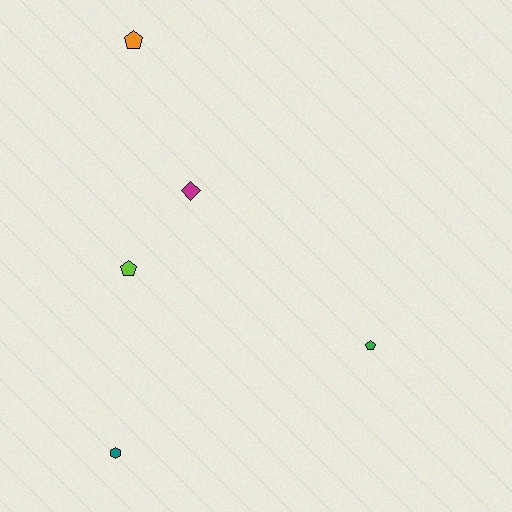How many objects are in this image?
There are 5 objects.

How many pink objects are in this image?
There are no pink objects.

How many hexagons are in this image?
There is 1 hexagon.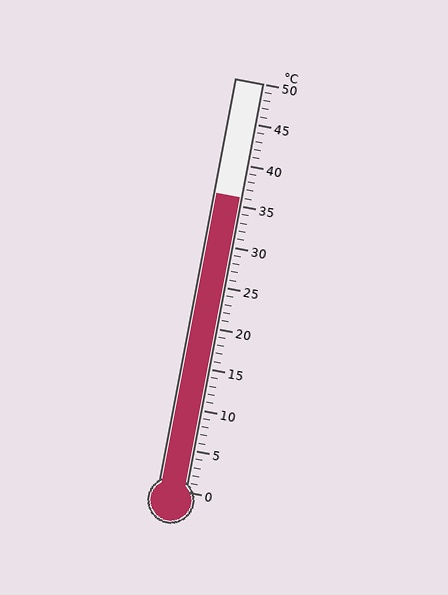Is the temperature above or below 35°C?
The temperature is above 35°C.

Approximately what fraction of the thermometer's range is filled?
The thermometer is filled to approximately 70% of its range.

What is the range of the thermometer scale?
The thermometer scale ranges from 0°C to 50°C.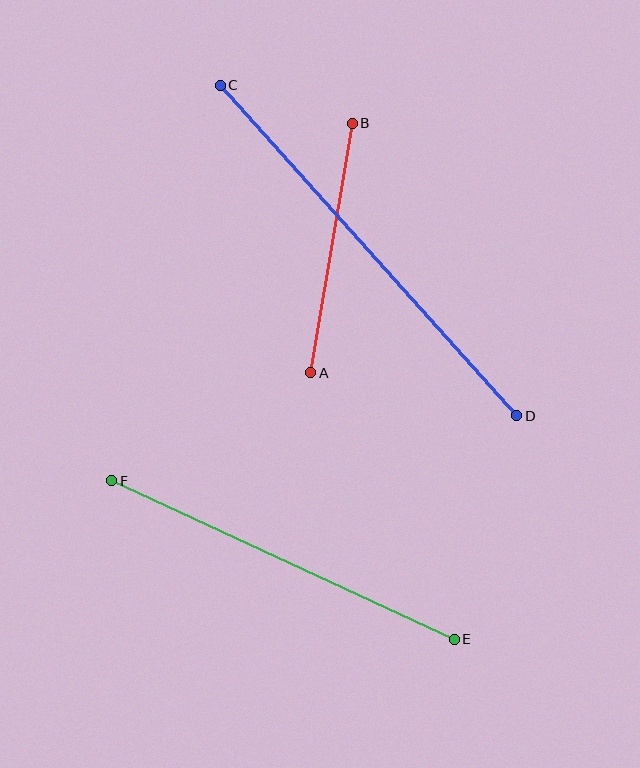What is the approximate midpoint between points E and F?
The midpoint is at approximately (283, 560) pixels.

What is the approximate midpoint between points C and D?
The midpoint is at approximately (368, 251) pixels.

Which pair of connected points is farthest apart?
Points C and D are farthest apart.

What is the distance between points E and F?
The distance is approximately 377 pixels.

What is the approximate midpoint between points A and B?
The midpoint is at approximately (331, 248) pixels.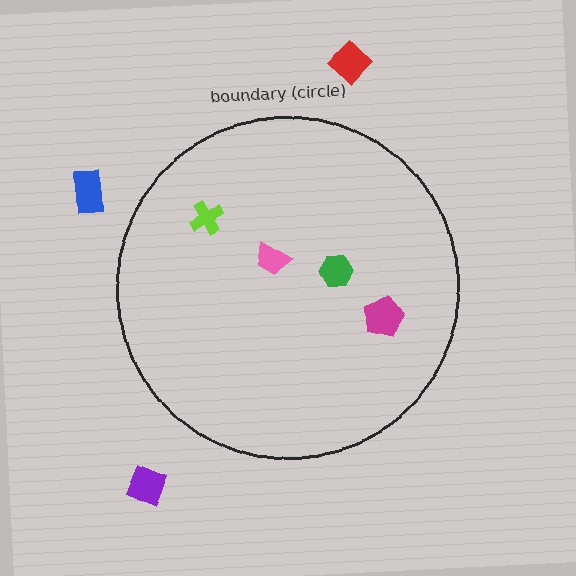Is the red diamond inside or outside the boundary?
Outside.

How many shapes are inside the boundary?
4 inside, 3 outside.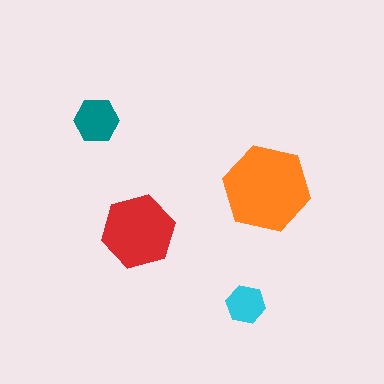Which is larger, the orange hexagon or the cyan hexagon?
The orange one.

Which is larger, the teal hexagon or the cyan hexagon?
The teal one.